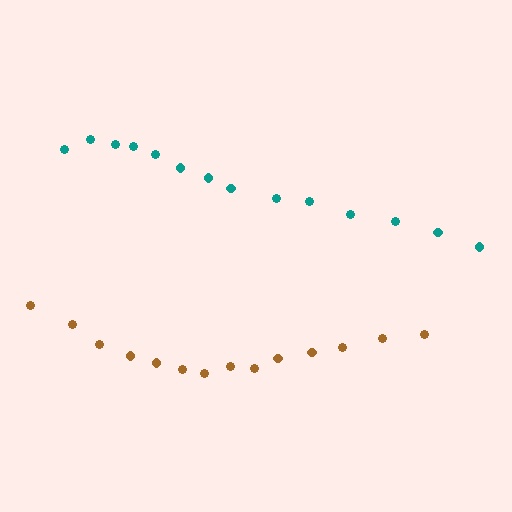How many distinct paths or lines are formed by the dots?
There are 2 distinct paths.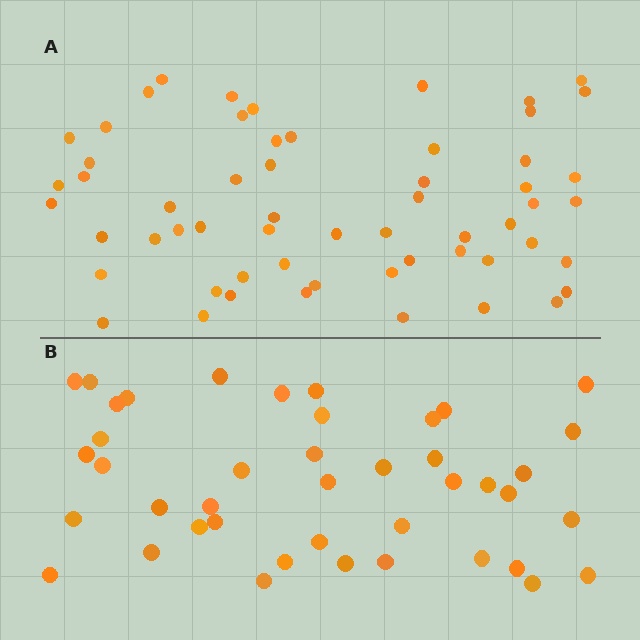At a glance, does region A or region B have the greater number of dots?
Region A (the top region) has more dots.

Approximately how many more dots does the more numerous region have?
Region A has approximately 15 more dots than region B.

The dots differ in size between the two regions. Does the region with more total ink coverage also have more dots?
No. Region B has more total ink coverage because its dots are larger, but region A actually contains more individual dots. Total area can be misleading — the number of items is what matters here.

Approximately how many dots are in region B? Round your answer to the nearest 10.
About 40 dots. (The exact count is 42, which rounds to 40.)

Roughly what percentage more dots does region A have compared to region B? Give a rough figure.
About 40% more.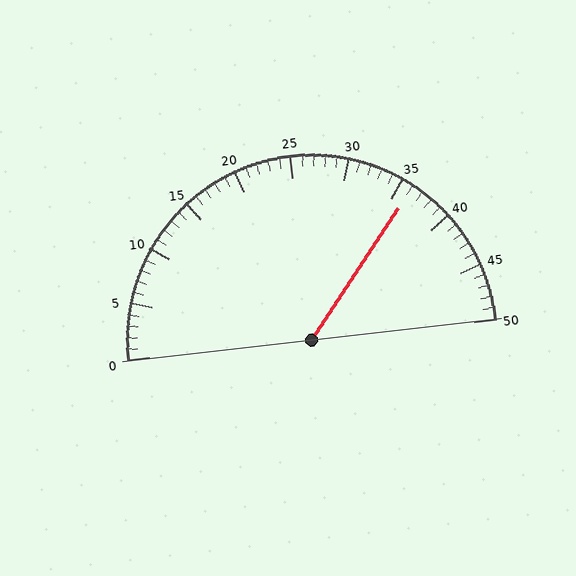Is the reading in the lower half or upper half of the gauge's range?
The reading is in the upper half of the range (0 to 50).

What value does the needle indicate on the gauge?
The needle indicates approximately 36.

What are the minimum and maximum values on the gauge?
The gauge ranges from 0 to 50.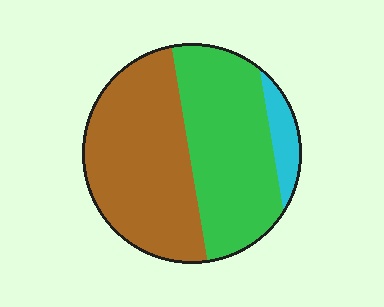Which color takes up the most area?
Brown, at roughly 50%.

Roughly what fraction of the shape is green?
Green takes up between a third and a half of the shape.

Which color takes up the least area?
Cyan, at roughly 10%.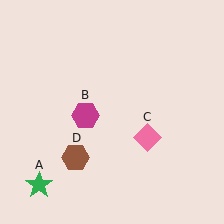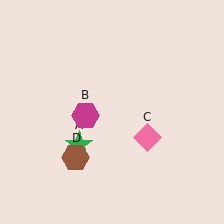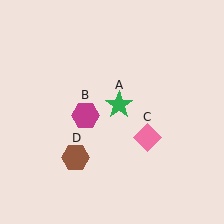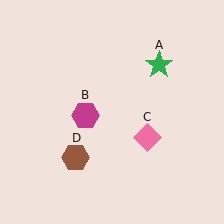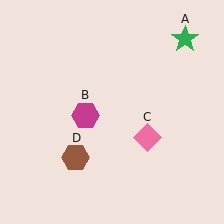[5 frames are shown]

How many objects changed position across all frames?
1 object changed position: green star (object A).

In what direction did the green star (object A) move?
The green star (object A) moved up and to the right.